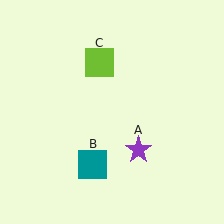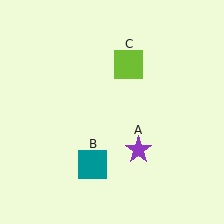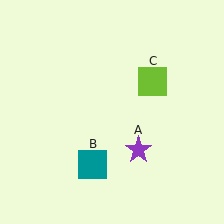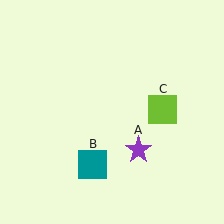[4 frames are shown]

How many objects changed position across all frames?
1 object changed position: lime square (object C).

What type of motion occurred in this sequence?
The lime square (object C) rotated clockwise around the center of the scene.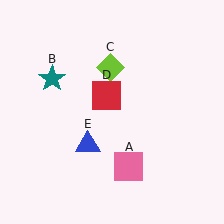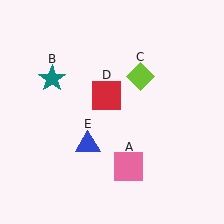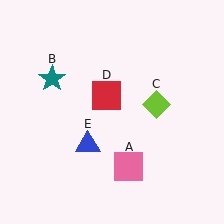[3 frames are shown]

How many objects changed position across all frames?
1 object changed position: lime diamond (object C).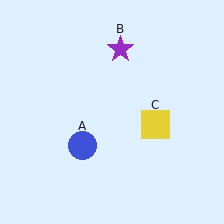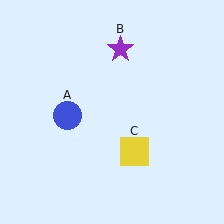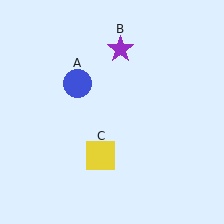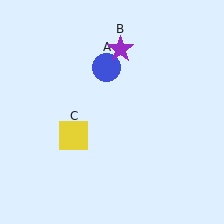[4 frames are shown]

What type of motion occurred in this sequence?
The blue circle (object A), yellow square (object C) rotated clockwise around the center of the scene.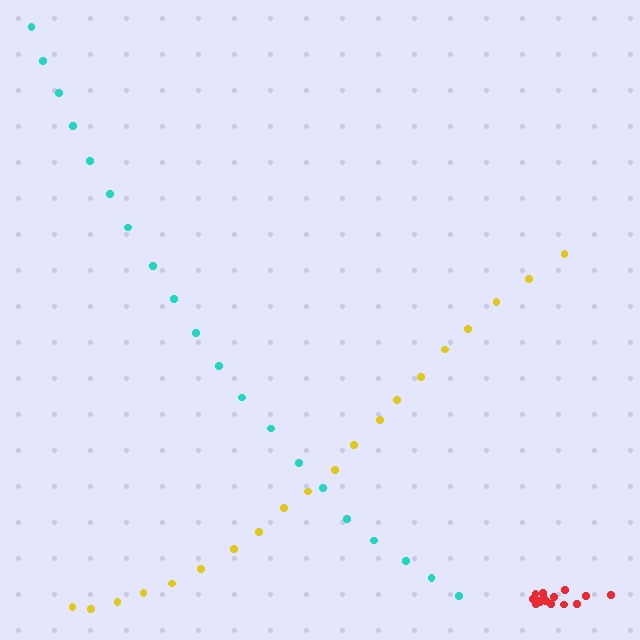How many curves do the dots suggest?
There are 3 distinct paths.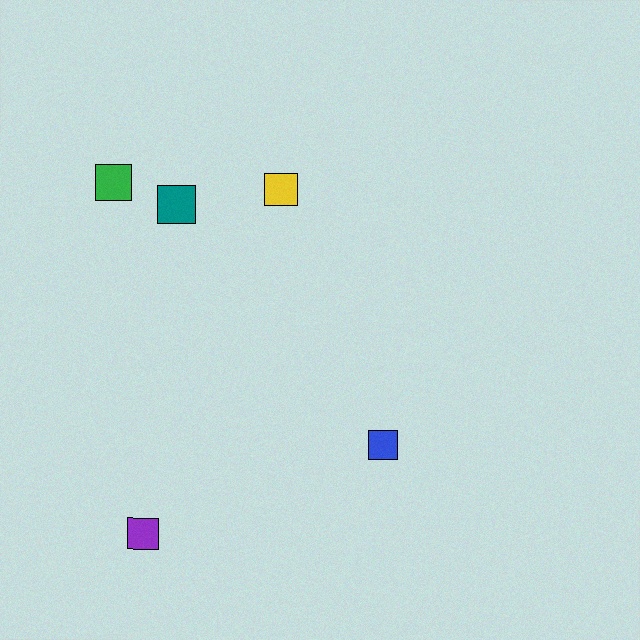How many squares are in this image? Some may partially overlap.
There are 5 squares.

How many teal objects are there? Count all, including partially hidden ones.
There is 1 teal object.